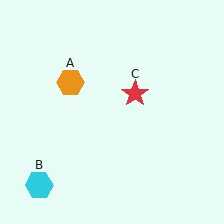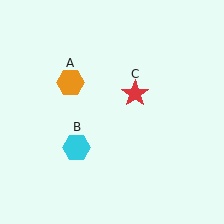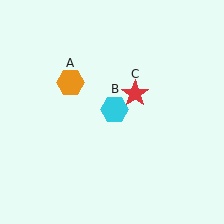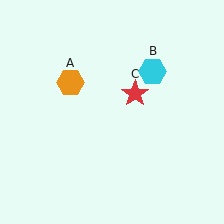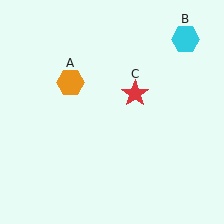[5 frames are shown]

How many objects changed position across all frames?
1 object changed position: cyan hexagon (object B).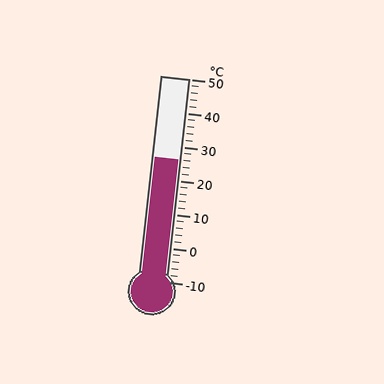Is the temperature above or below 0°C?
The temperature is above 0°C.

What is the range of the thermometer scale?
The thermometer scale ranges from -10°C to 50°C.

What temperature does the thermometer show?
The thermometer shows approximately 26°C.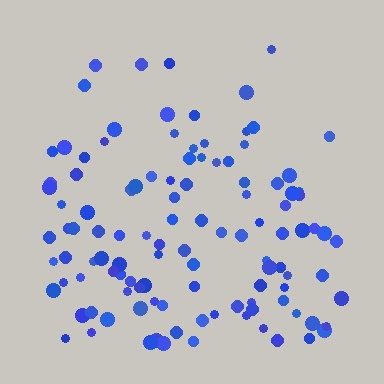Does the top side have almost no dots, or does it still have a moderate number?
Still a moderate number, just noticeably fewer than the bottom.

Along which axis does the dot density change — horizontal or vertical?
Vertical.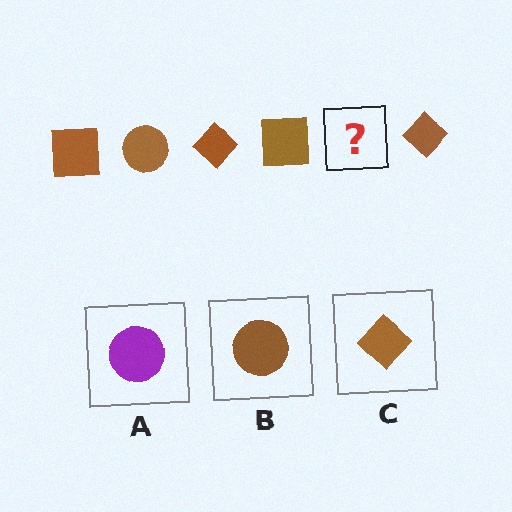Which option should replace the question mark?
Option B.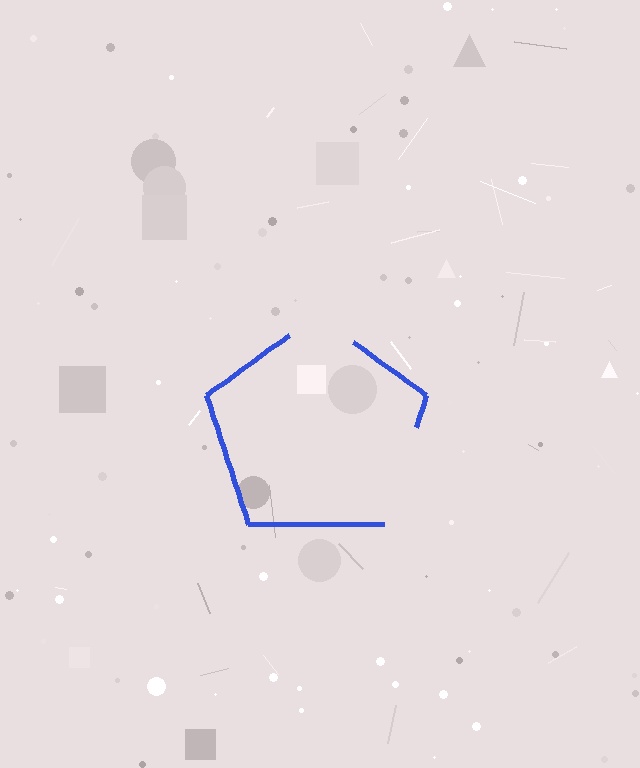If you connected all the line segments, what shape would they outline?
They would outline a pentagon.